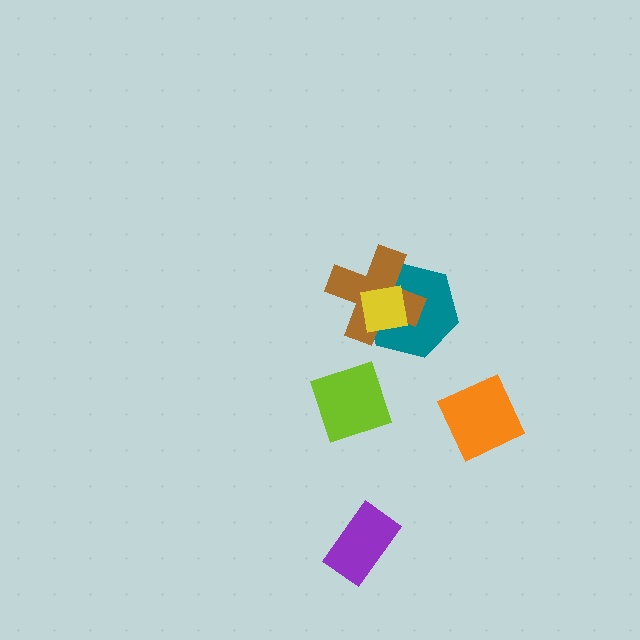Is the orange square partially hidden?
No, no other shape covers it.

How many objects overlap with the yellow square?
2 objects overlap with the yellow square.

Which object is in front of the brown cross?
The yellow square is in front of the brown cross.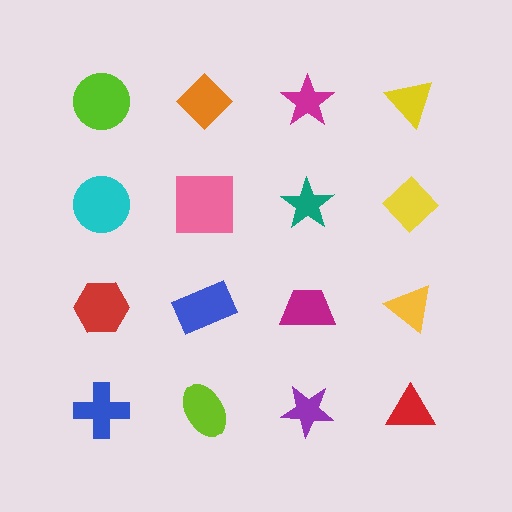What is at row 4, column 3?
A purple star.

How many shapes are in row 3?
4 shapes.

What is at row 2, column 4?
A yellow diamond.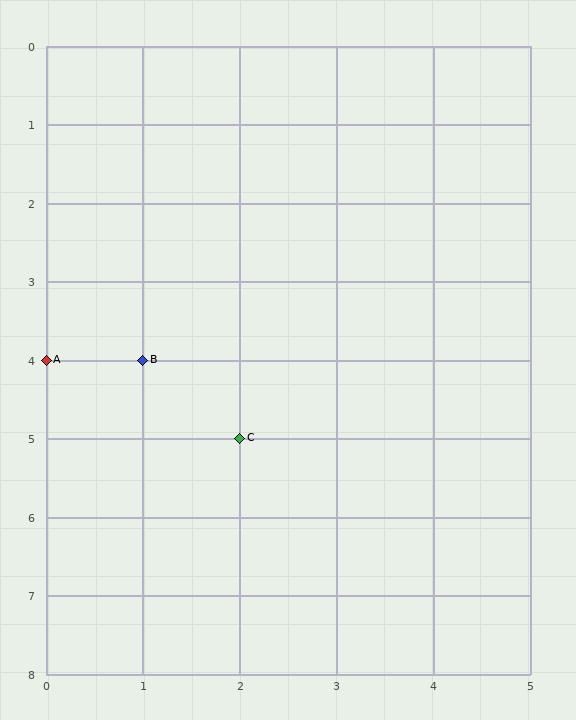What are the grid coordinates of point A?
Point A is at grid coordinates (0, 4).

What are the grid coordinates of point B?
Point B is at grid coordinates (1, 4).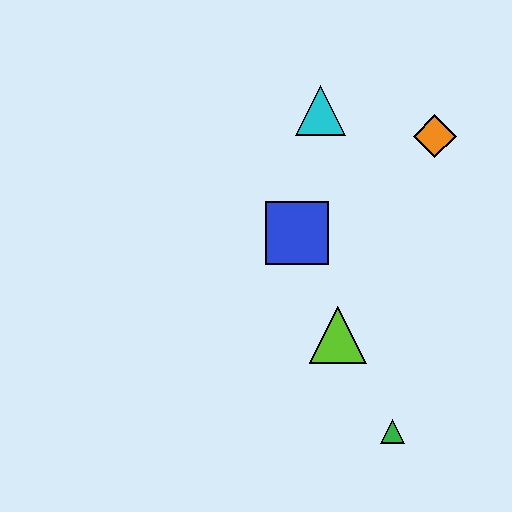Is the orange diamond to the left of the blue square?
No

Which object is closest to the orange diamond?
The cyan triangle is closest to the orange diamond.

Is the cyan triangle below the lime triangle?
No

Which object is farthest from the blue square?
The green triangle is farthest from the blue square.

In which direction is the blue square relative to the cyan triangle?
The blue square is below the cyan triangle.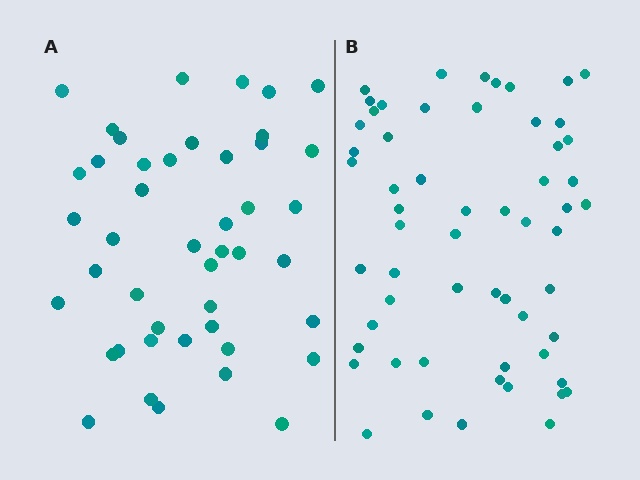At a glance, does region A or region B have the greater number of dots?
Region B (the right region) has more dots.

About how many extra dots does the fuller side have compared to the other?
Region B has approximately 15 more dots than region A.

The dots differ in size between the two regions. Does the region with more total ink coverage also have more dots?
No. Region A has more total ink coverage because its dots are larger, but region B actually contains more individual dots. Total area can be misleading — the number of items is what matters here.